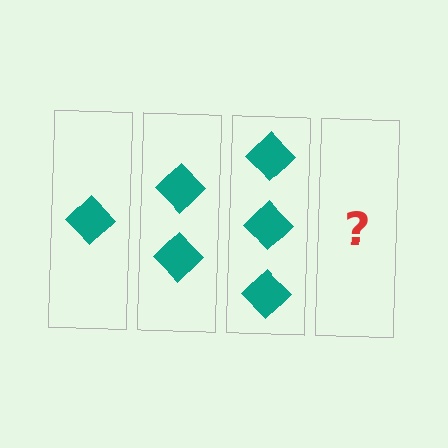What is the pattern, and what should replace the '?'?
The pattern is that each step adds one more diamond. The '?' should be 4 diamonds.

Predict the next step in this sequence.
The next step is 4 diamonds.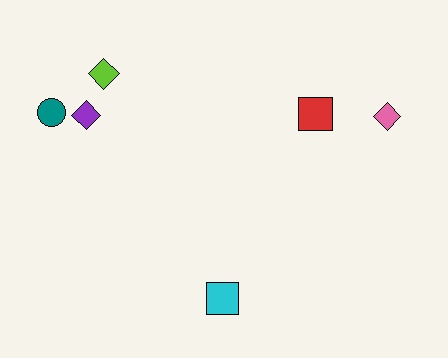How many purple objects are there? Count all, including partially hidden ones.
There is 1 purple object.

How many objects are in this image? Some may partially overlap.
There are 6 objects.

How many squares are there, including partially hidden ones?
There are 2 squares.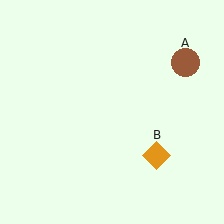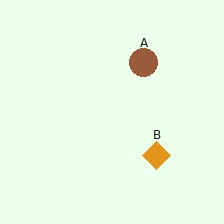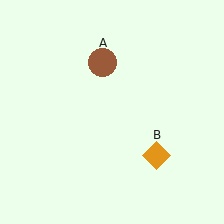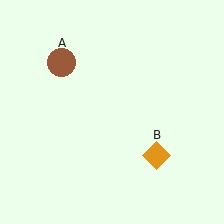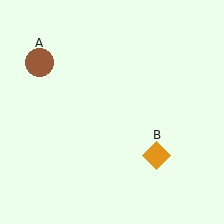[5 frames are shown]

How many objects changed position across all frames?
1 object changed position: brown circle (object A).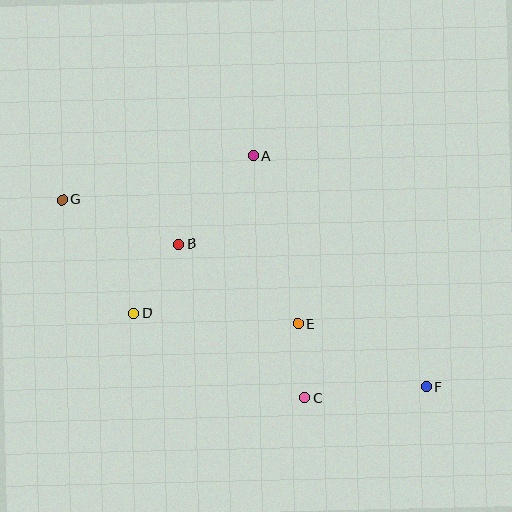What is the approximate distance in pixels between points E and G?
The distance between E and G is approximately 267 pixels.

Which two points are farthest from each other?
Points F and G are farthest from each other.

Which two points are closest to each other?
Points C and E are closest to each other.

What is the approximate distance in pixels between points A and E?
The distance between A and E is approximately 174 pixels.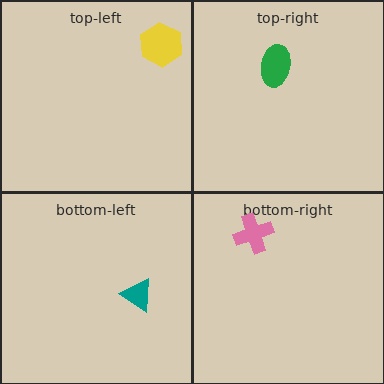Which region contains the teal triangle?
The bottom-left region.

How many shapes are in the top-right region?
1.